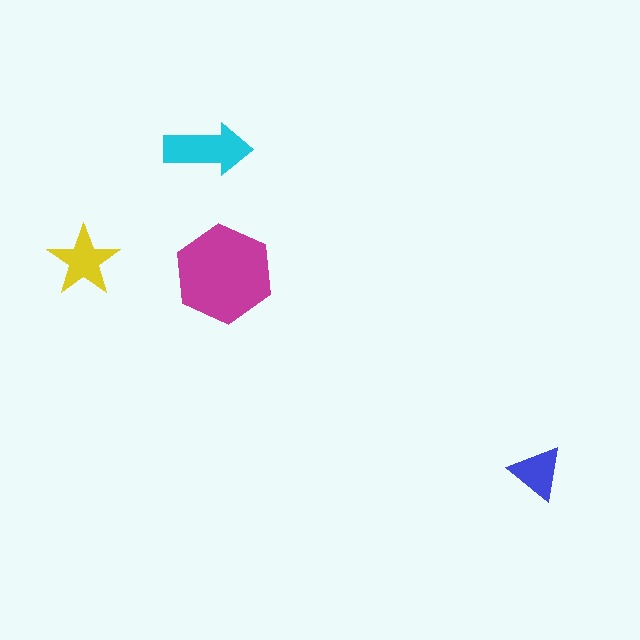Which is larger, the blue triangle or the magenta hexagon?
The magenta hexagon.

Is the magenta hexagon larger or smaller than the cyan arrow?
Larger.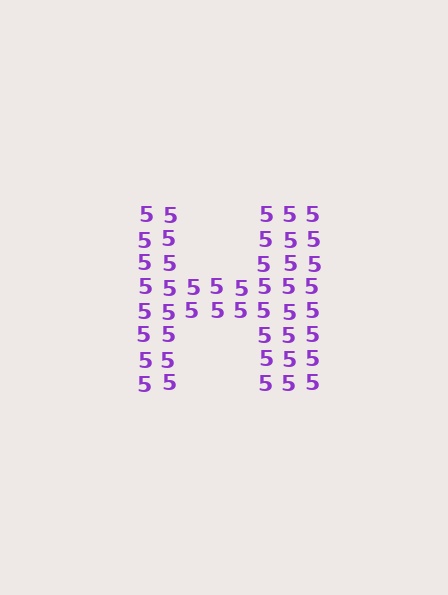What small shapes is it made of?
It is made of small digit 5's.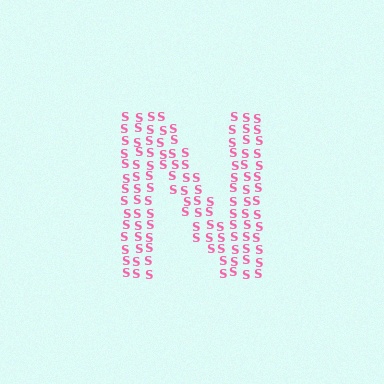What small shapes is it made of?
It is made of small letter S's.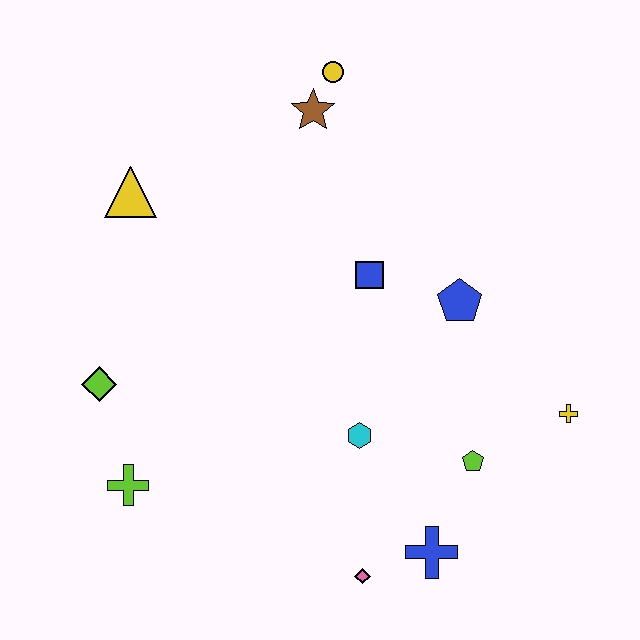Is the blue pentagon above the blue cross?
Yes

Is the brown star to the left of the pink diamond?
Yes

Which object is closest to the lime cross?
The lime diamond is closest to the lime cross.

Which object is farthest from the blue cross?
The yellow circle is farthest from the blue cross.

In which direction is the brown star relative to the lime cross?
The brown star is above the lime cross.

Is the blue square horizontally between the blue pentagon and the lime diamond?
Yes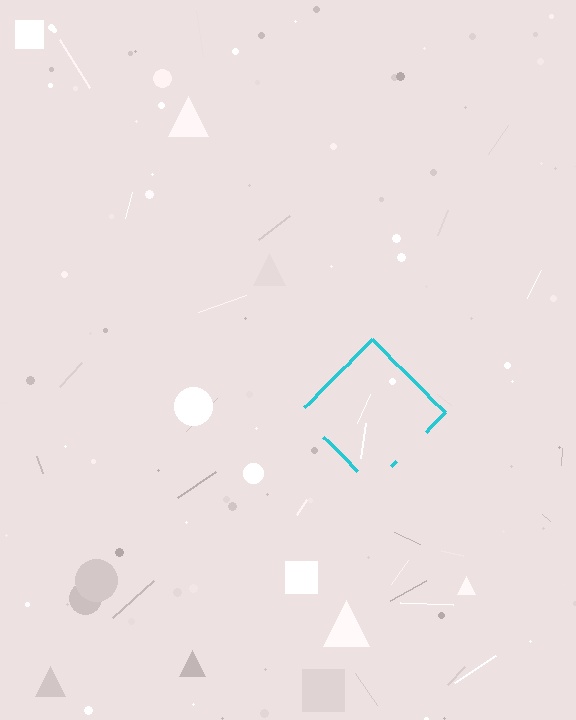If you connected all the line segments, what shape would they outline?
They would outline a diamond.